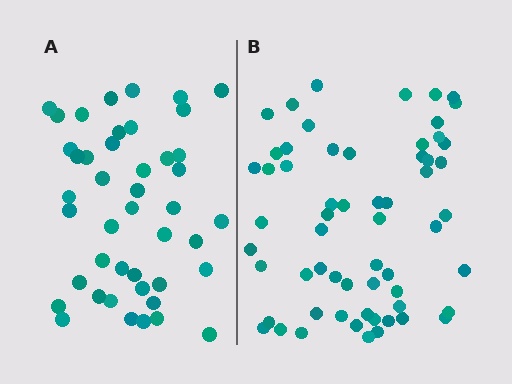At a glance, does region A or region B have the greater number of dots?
Region B (the right region) has more dots.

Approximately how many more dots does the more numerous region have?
Region B has approximately 15 more dots than region A.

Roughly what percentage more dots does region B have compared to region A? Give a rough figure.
About 35% more.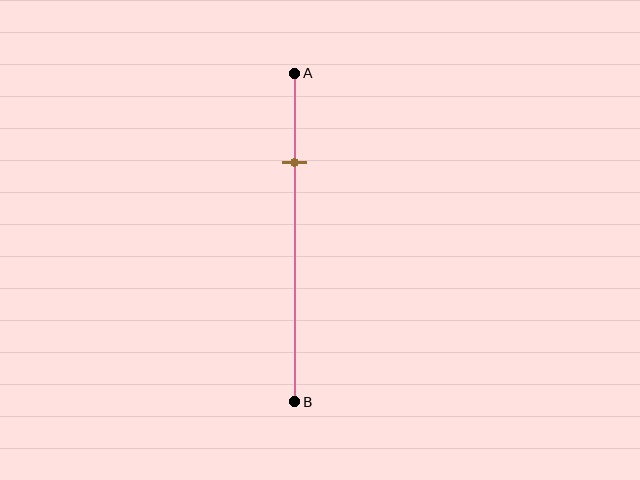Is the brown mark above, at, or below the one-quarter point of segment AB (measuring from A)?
The brown mark is approximately at the one-quarter point of segment AB.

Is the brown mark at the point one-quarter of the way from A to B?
Yes, the mark is approximately at the one-quarter point.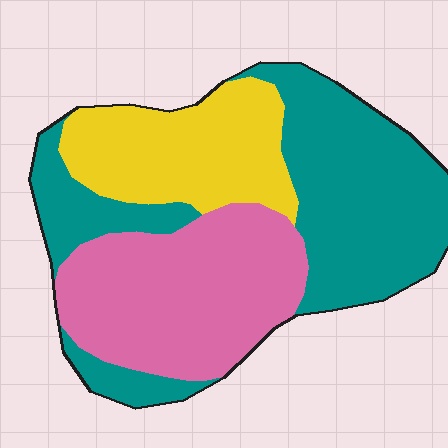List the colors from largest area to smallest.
From largest to smallest: teal, pink, yellow.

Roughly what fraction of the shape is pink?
Pink takes up about one third (1/3) of the shape.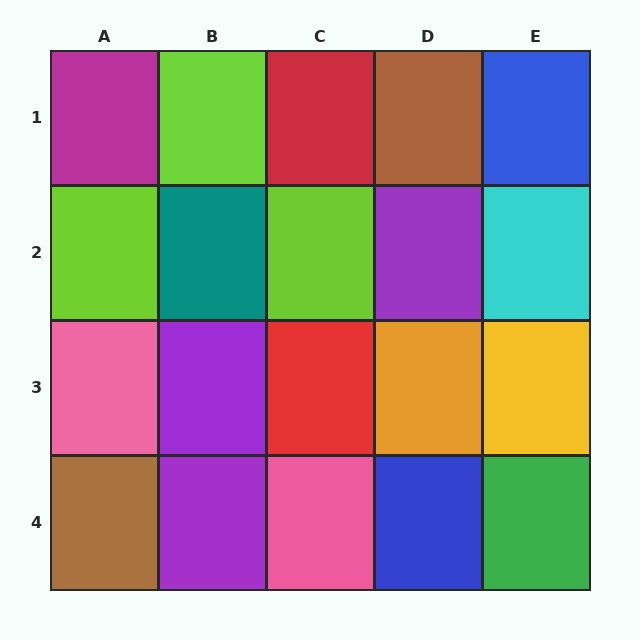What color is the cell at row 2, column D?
Purple.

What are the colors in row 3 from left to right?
Pink, purple, red, orange, yellow.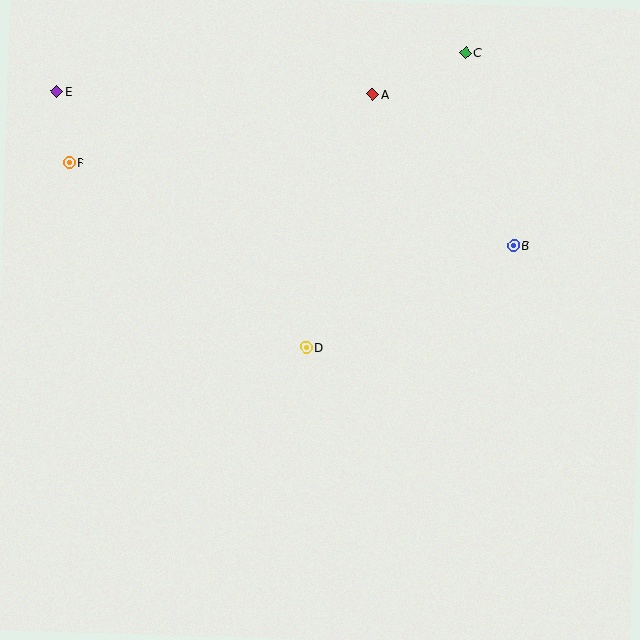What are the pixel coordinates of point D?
Point D is at (306, 347).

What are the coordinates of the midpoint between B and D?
The midpoint between B and D is at (410, 297).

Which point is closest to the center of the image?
Point D at (306, 347) is closest to the center.